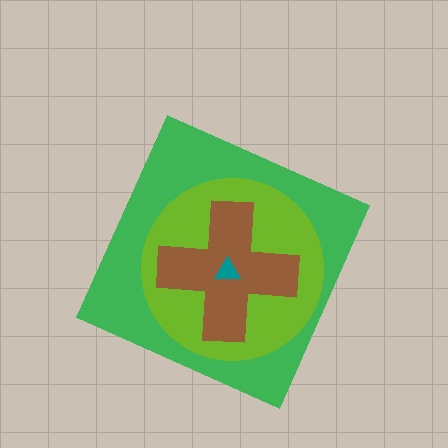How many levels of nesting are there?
4.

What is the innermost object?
The teal triangle.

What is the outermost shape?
The green diamond.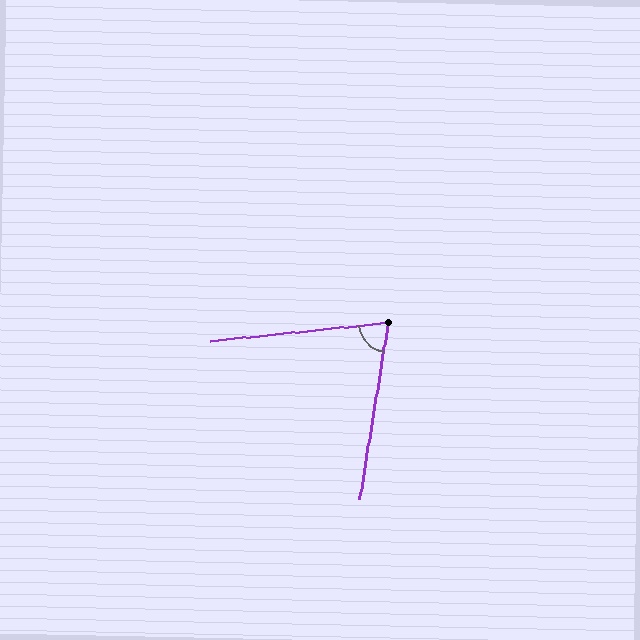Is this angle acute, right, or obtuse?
It is acute.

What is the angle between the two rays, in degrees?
Approximately 75 degrees.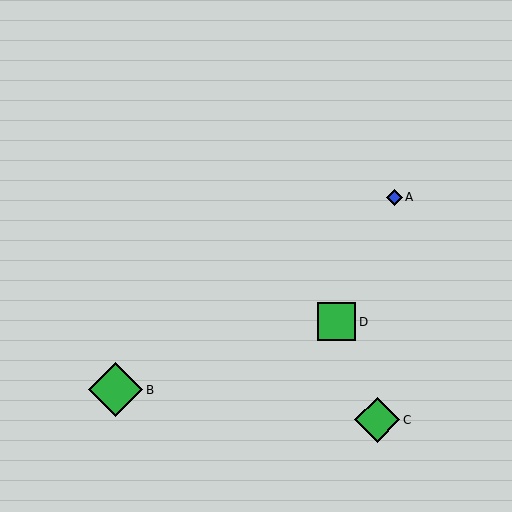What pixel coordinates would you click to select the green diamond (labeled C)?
Click at (377, 420) to select the green diamond C.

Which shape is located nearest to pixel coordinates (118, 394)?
The green diamond (labeled B) at (116, 390) is nearest to that location.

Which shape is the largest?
The green diamond (labeled B) is the largest.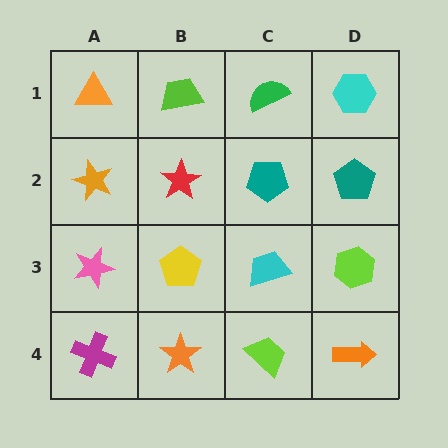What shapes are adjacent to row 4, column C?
A cyan trapezoid (row 3, column C), an orange star (row 4, column B), an orange arrow (row 4, column D).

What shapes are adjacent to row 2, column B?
A lime trapezoid (row 1, column B), a yellow pentagon (row 3, column B), an orange star (row 2, column A), a teal pentagon (row 2, column C).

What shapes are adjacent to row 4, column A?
A pink star (row 3, column A), an orange star (row 4, column B).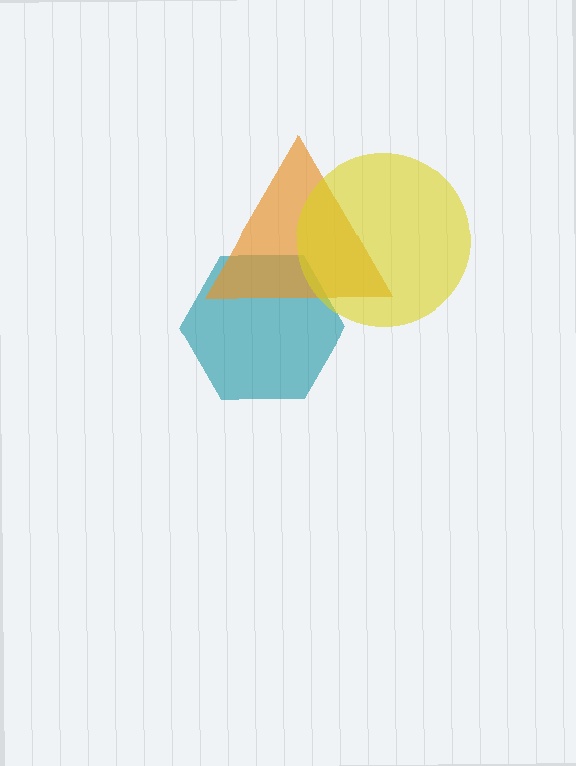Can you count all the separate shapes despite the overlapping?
Yes, there are 3 separate shapes.